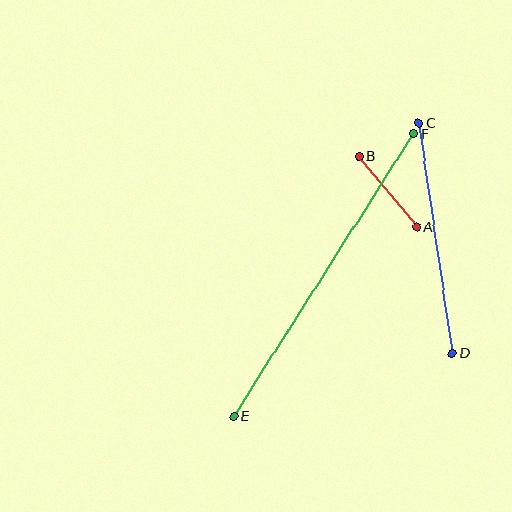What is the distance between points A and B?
The distance is approximately 92 pixels.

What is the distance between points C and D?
The distance is approximately 233 pixels.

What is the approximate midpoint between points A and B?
The midpoint is at approximately (388, 191) pixels.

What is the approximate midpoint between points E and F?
The midpoint is at approximately (324, 275) pixels.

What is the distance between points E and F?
The distance is approximately 335 pixels.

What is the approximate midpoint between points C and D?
The midpoint is at approximately (436, 238) pixels.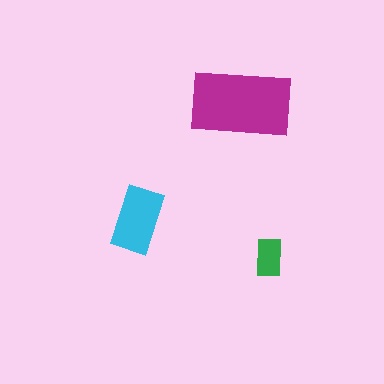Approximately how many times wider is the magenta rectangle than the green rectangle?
About 2.5 times wider.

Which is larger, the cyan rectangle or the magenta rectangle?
The magenta one.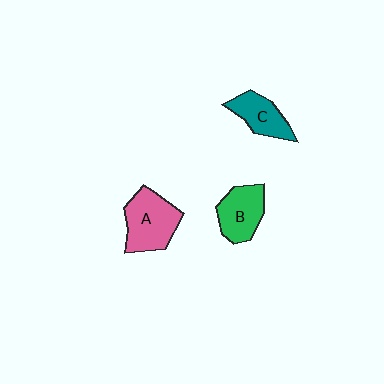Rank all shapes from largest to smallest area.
From largest to smallest: A (pink), B (green), C (teal).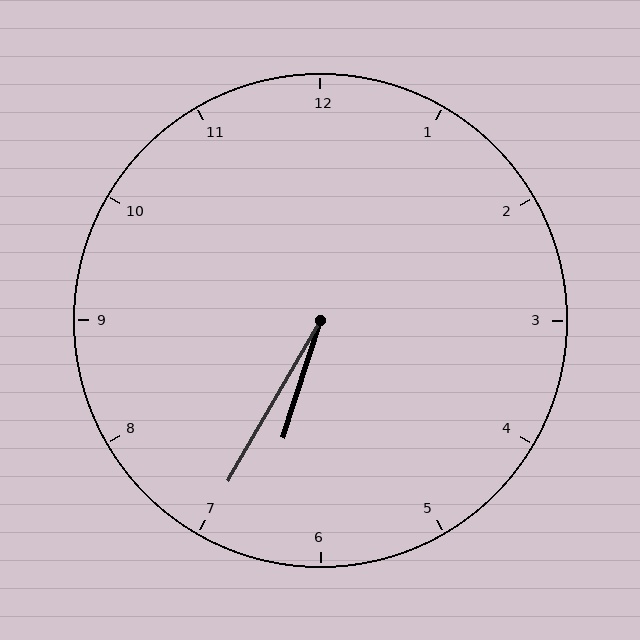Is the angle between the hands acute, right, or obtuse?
It is acute.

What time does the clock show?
6:35.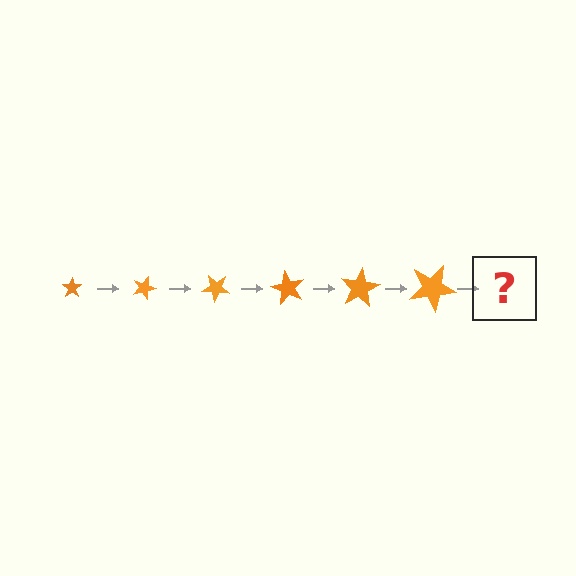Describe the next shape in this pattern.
It should be a star, larger than the previous one and rotated 120 degrees from the start.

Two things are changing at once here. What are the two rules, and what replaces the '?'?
The two rules are that the star grows larger each step and it rotates 20 degrees each step. The '?' should be a star, larger than the previous one and rotated 120 degrees from the start.